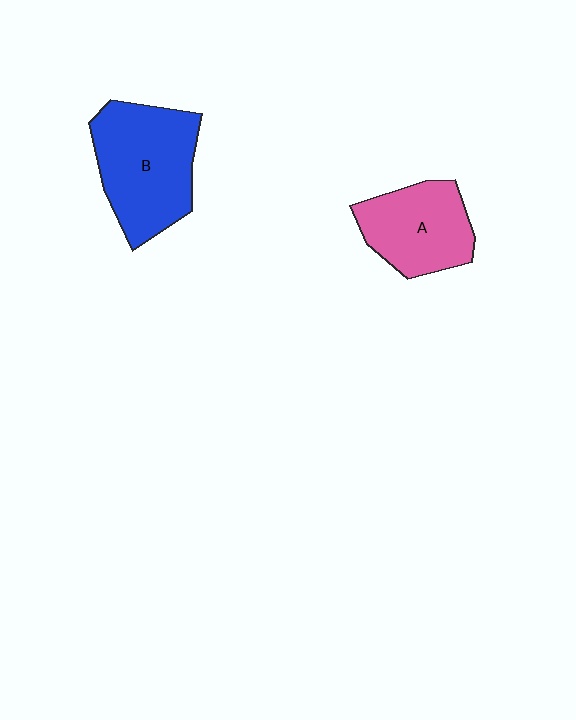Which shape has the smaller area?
Shape A (pink).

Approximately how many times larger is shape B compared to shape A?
Approximately 1.3 times.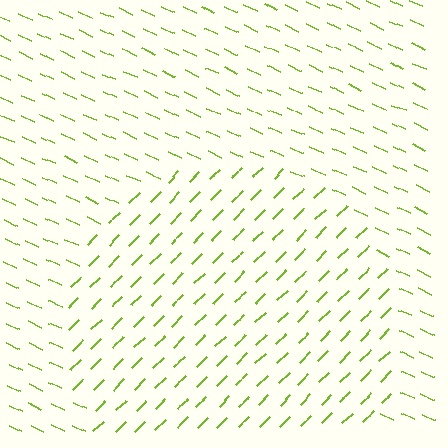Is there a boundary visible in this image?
Yes, there is a texture boundary formed by a change in line orientation.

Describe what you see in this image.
The image is filled with small lime line segments. A circle region in the image has lines oriented differently from the surrounding lines, creating a visible texture boundary.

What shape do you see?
I see a circle.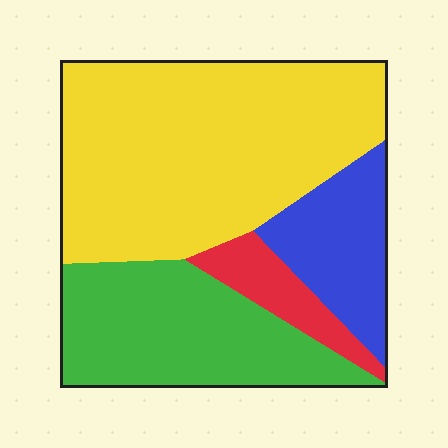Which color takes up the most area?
Yellow, at roughly 50%.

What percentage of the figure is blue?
Blue takes up about one eighth (1/8) of the figure.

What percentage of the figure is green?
Green takes up about one quarter (1/4) of the figure.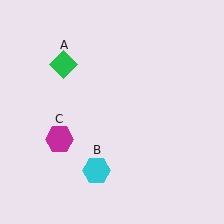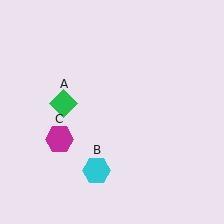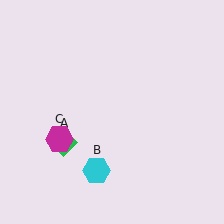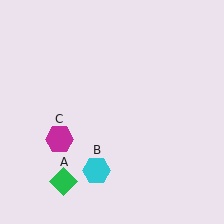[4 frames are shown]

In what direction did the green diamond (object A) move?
The green diamond (object A) moved down.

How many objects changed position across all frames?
1 object changed position: green diamond (object A).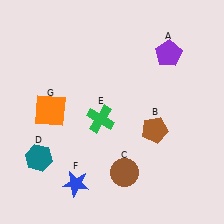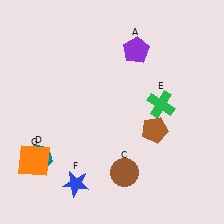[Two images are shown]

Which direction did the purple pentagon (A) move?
The purple pentagon (A) moved left.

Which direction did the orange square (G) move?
The orange square (G) moved down.